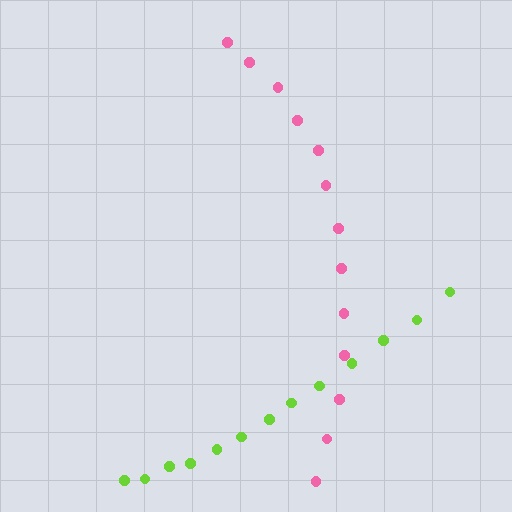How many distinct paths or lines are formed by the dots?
There are 2 distinct paths.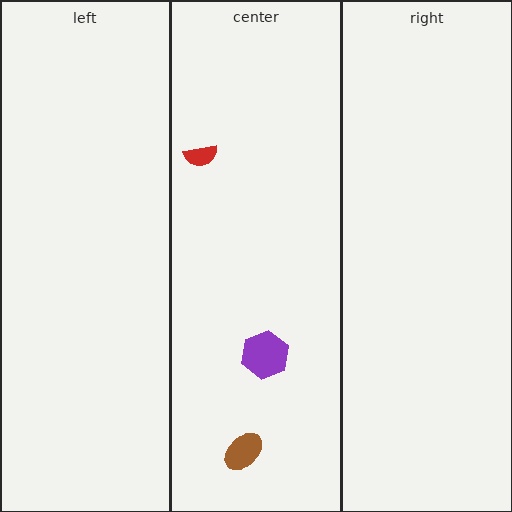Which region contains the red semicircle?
The center region.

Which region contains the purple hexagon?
The center region.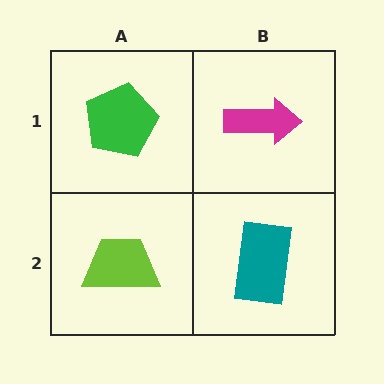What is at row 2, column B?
A teal rectangle.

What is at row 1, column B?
A magenta arrow.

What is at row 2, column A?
A lime trapezoid.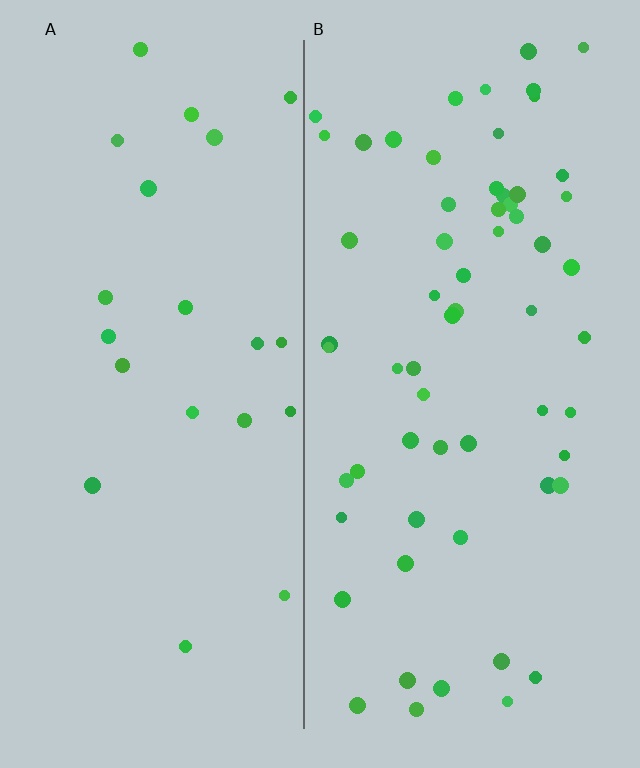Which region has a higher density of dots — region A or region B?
B (the right).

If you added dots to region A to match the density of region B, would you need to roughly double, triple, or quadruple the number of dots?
Approximately triple.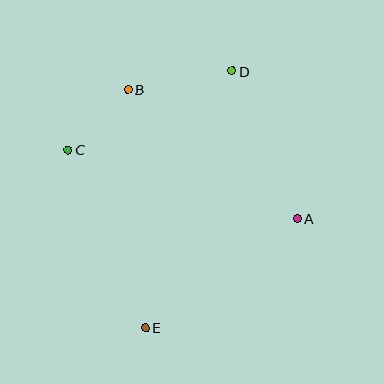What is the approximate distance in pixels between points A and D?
The distance between A and D is approximately 161 pixels.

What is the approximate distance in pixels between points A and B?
The distance between A and B is approximately 213 pixels.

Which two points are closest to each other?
Points B and C are closest to each other.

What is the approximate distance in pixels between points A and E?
The distance between A and E is approximately 187 pixels.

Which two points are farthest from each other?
Points D and E are farthest from each other.